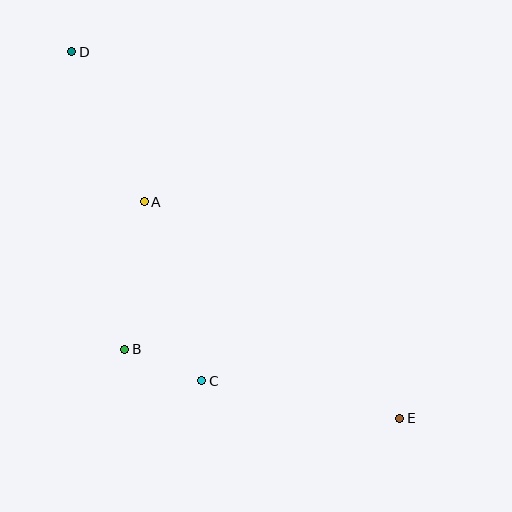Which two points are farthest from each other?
Points D and E are farthest from each other.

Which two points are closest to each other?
Points B and C are closest to each other.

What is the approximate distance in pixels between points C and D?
The distance between C and D is approximately 354 pixels.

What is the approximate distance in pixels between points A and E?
The distance between A and E is approximately 334 pixels.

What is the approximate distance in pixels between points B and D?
The distance between B and D is approximately 302 pixels.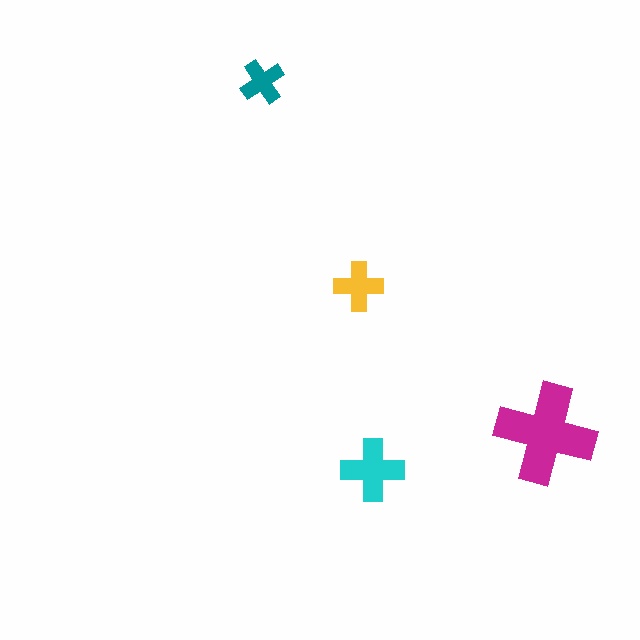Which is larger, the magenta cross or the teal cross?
The magenta one.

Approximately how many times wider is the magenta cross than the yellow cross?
About 2 times wider.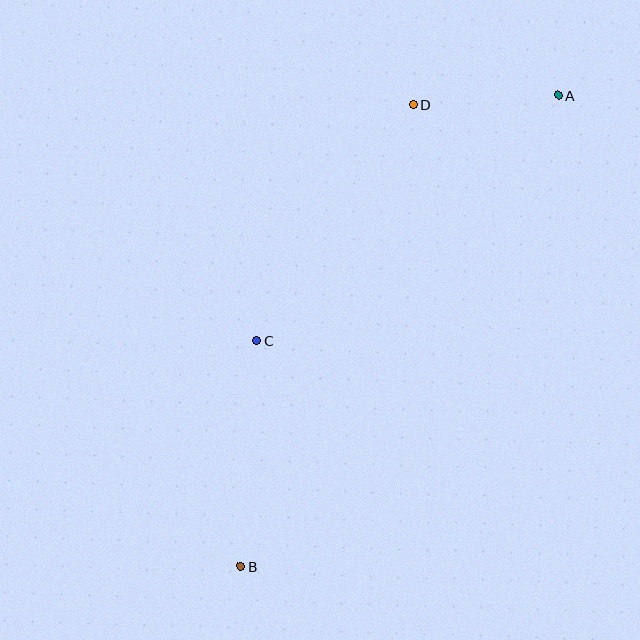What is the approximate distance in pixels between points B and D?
The distance between B and D is approximately 493 pixels.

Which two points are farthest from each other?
Points A and B are farthest from each other.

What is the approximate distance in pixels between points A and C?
The distance between A and C is approximately 389 pixels.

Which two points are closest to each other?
Points A and D are closest to each other.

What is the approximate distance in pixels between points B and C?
The distance between B and C is approximately 226 pixels.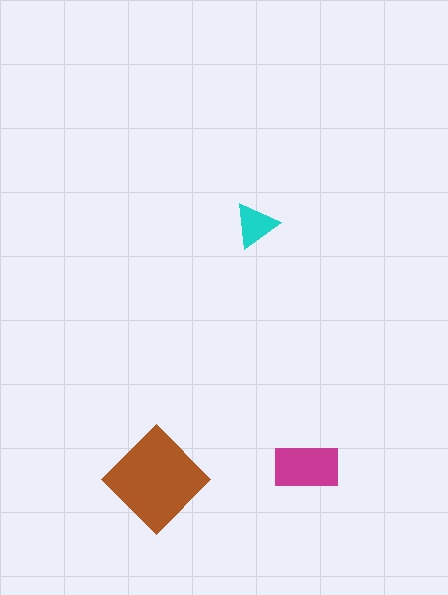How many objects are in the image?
There are 3 objects in the image.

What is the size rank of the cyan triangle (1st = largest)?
3rd.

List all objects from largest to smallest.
The brown diamond, the magenta rectangle, the cyan triangle.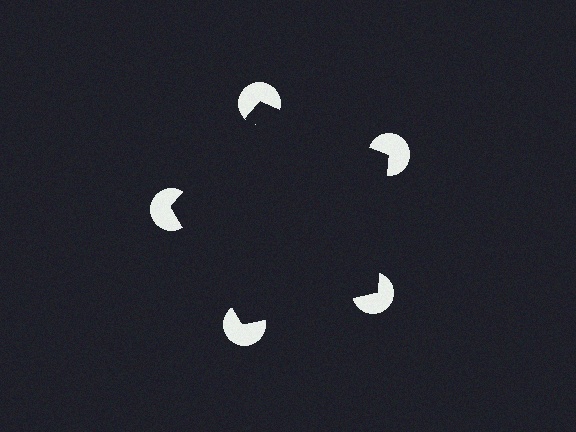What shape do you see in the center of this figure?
An illusory pentagon — its edges are inferred from the aligned wedge cuts in the pac-man discs, not physically drawn.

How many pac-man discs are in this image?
There are 5 — one at each vertex of the illusory pentagon.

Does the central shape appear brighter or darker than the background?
It typically appears slightly darker than the background, even though no actual brightness change is drawn.